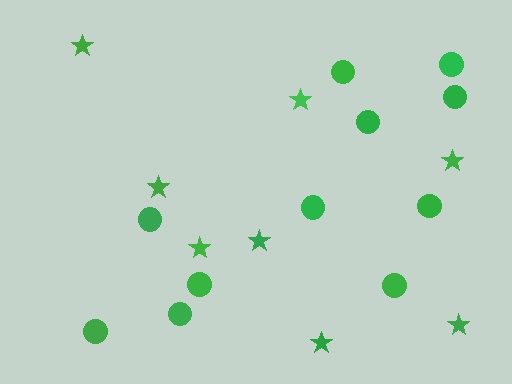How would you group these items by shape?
There are 2 groups: one group of circles (11) and one group of stars (8).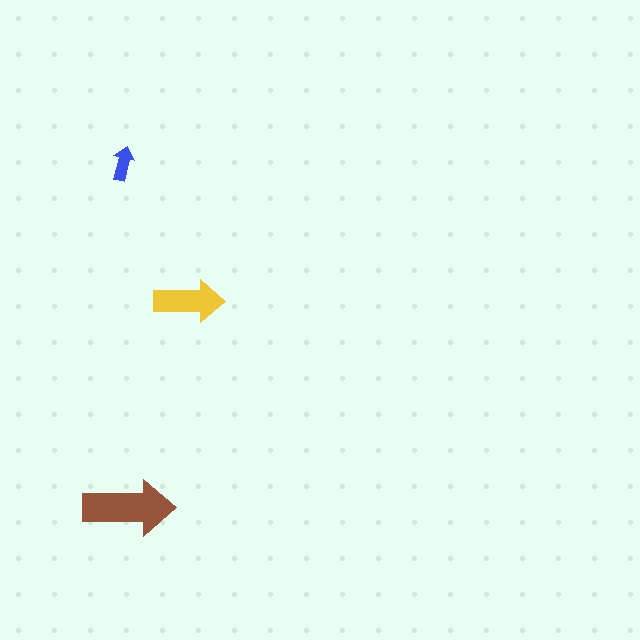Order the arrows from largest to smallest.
the brown one, the yellow one, the blue one.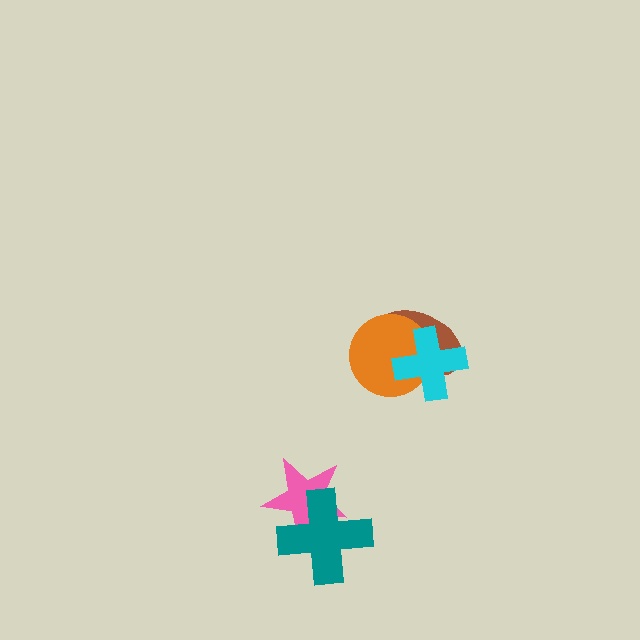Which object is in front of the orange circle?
The cyan cross is in front of the orange circle.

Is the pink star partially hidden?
Yes, it is partially covered by another shape.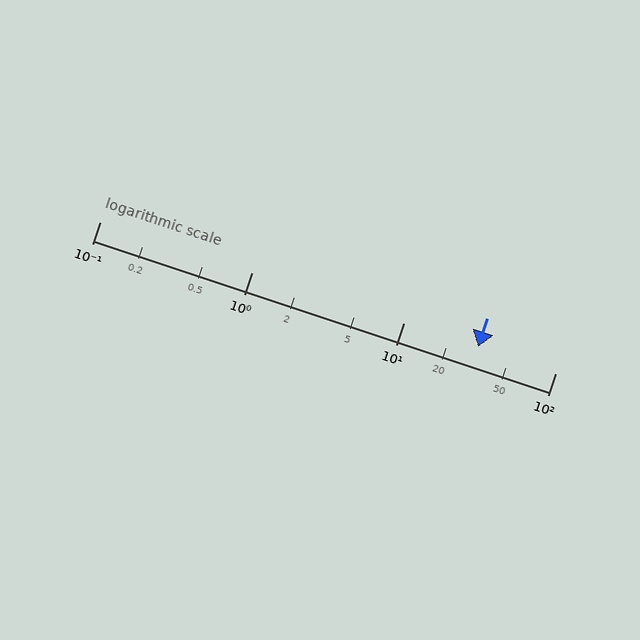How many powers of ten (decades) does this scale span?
The scale spans 3 decades, from 0.1 to 100.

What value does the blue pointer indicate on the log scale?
The pointer indicates approximately 31.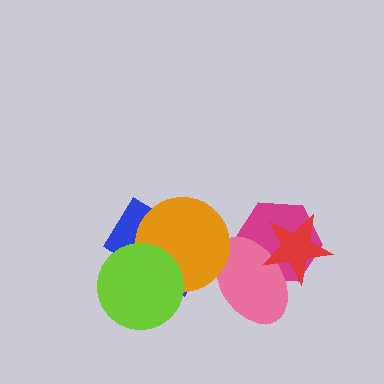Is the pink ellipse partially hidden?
Yes, it is partially covered by another shape.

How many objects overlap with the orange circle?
3 objects overlap with the orange circle.